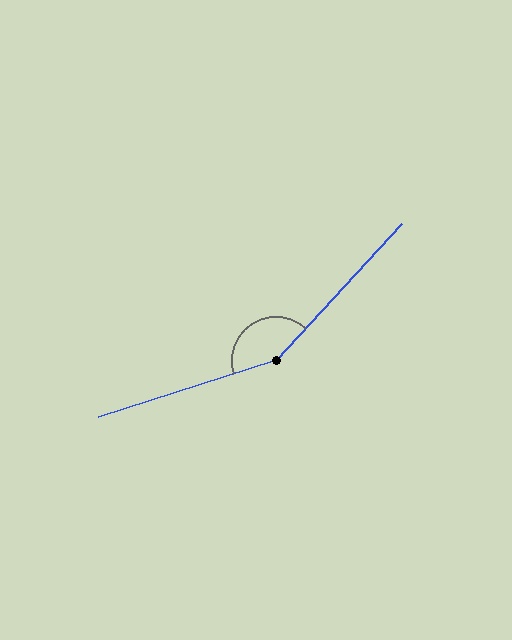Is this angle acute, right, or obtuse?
It is obtuse.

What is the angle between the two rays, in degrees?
Approximately 150 degrees.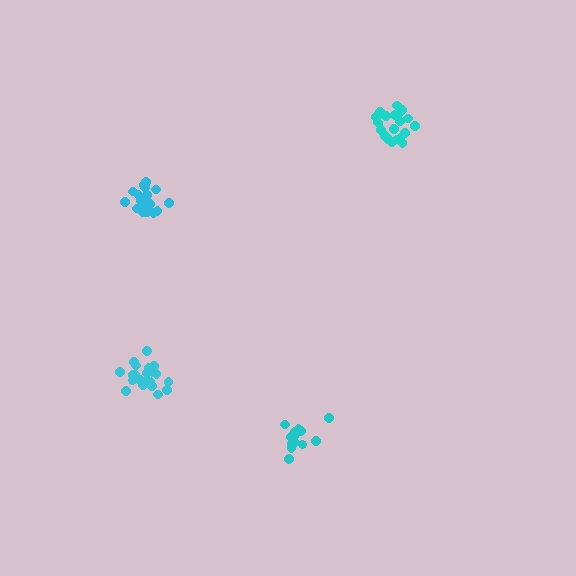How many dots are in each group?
Group 1: 21 dots, Group 2: 15 dots, Group 3: 19 dots, Group 4: 21 dots (76 total).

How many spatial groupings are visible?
There are 4 spatial groupings.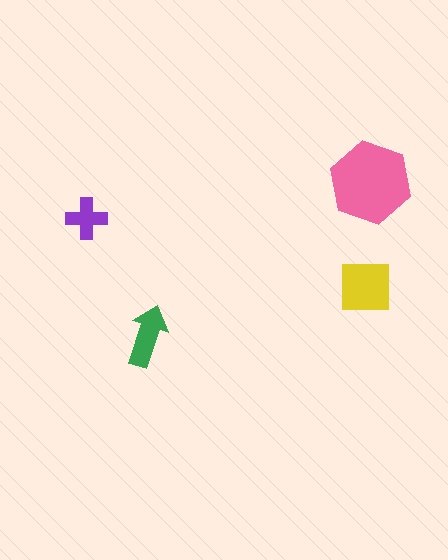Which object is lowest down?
The green arrow is bottommost.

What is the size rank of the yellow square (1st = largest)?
2nd.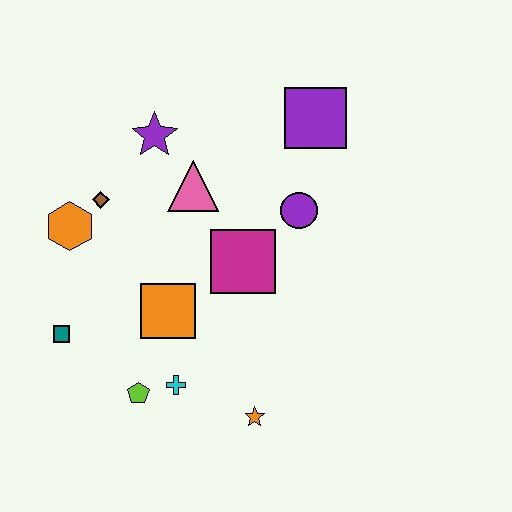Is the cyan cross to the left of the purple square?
Yes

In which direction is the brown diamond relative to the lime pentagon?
The brown diamond is above the lime pentagon.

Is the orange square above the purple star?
No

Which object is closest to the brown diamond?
The orange hexagon is closest to the brown diamond.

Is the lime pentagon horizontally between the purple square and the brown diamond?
Yes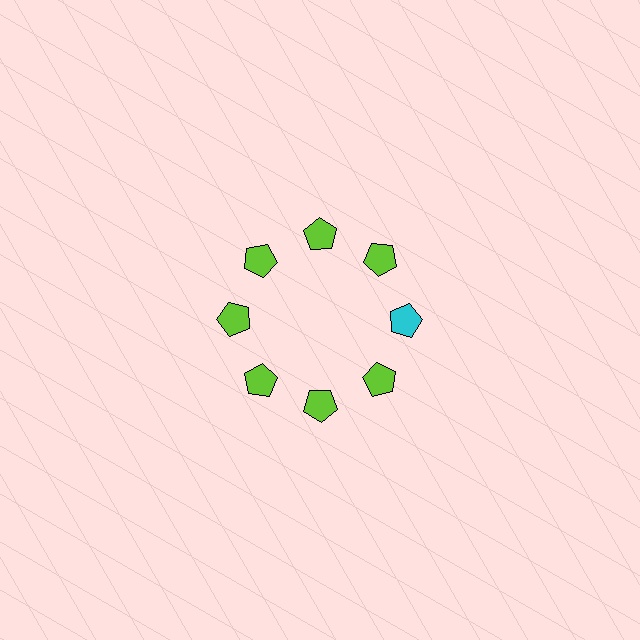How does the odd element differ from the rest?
It has a different color: cyan instead of lime.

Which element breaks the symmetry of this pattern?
The cyan pentagon at roughly the 3 o'clock position breaks the symmetry. All other shapes are lime pentagons.